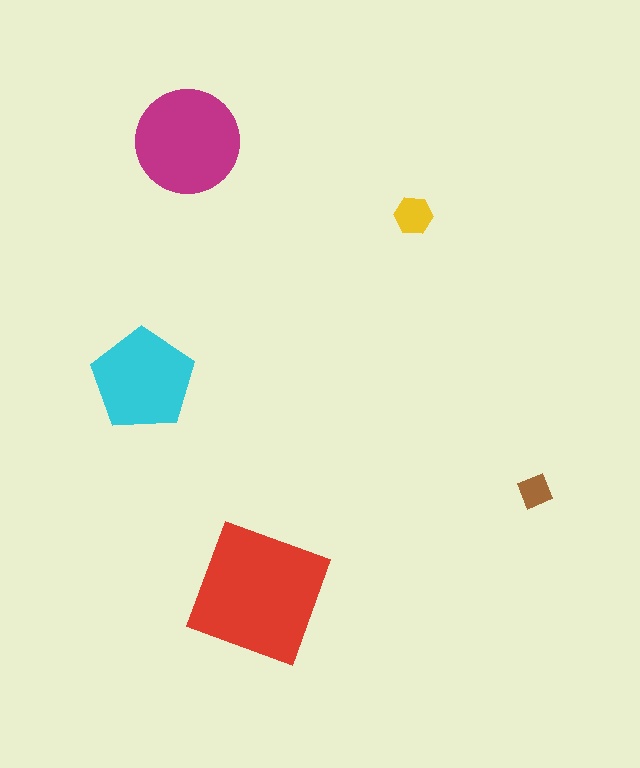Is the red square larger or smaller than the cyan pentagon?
Larger.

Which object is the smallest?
The brown diamond.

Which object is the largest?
The red square.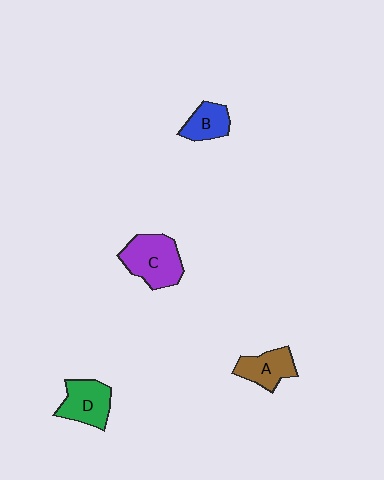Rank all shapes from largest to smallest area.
From largest to smallest: C (purple), D (green), A (brown), B (blue).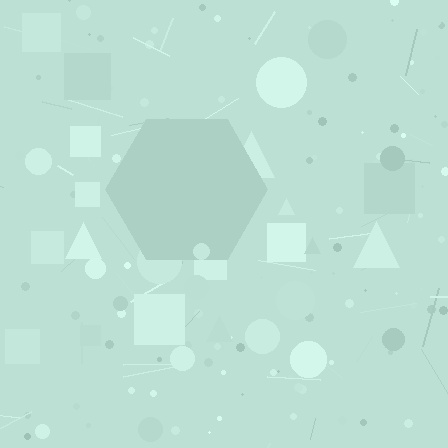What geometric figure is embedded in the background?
A hexagon is embedded in the background.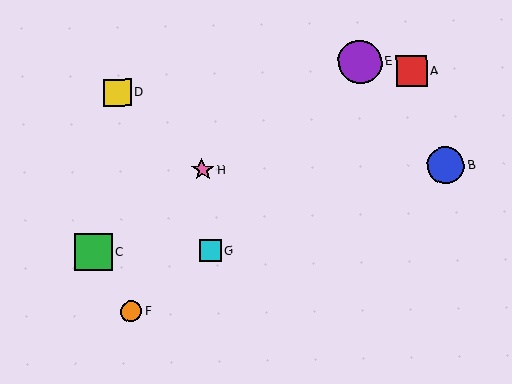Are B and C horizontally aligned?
No, B is at y≈165 and C is at y≈252.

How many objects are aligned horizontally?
2 objects (B, H) are aligned horizontally.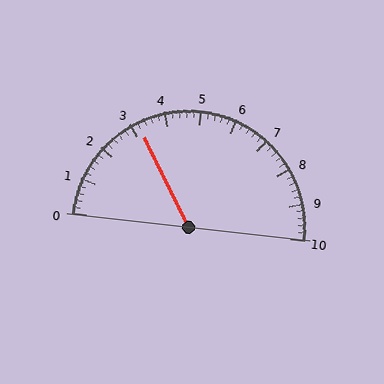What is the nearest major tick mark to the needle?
The nearest major tick mark is 3.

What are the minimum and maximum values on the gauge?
The gauge ranges from 0 to 10.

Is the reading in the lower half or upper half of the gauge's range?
The reading is in the lower half of the range (0 to 10).